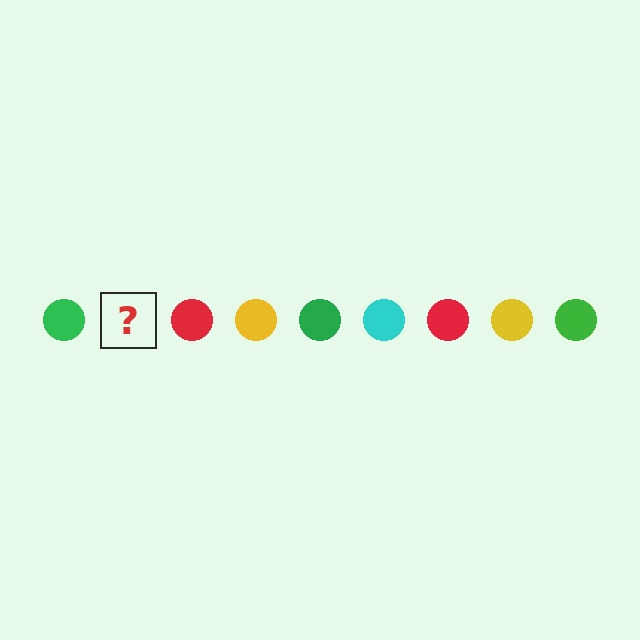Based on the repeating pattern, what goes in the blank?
The blank should be a cyan circle.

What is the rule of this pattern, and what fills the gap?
The rule is that the pattern cycles through green, cyan, red, yellow circles. The gap should be filled with a cyan circle.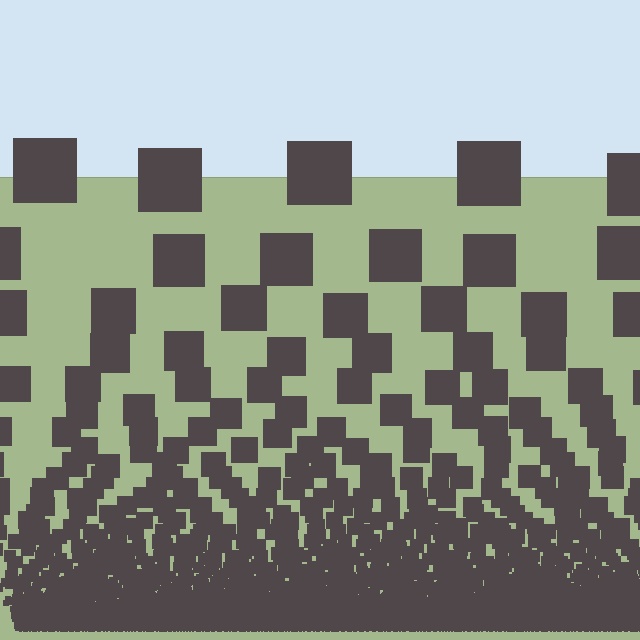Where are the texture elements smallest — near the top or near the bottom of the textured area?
Near the bottom.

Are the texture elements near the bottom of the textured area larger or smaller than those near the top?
Smaller. The gradient is inverted — elements near the bottom are smaller and denser.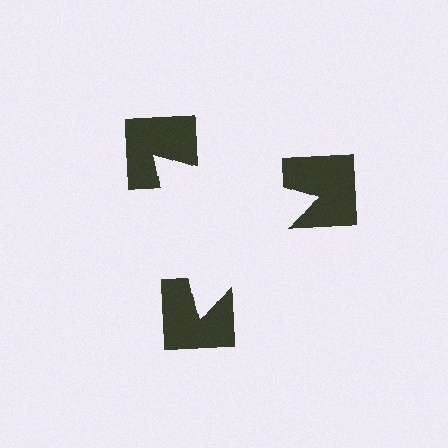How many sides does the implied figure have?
3 sides.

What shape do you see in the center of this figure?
An illusory triangle — its edges are inferred from the aligned wedge cuts in the notched squares, not physically drawn.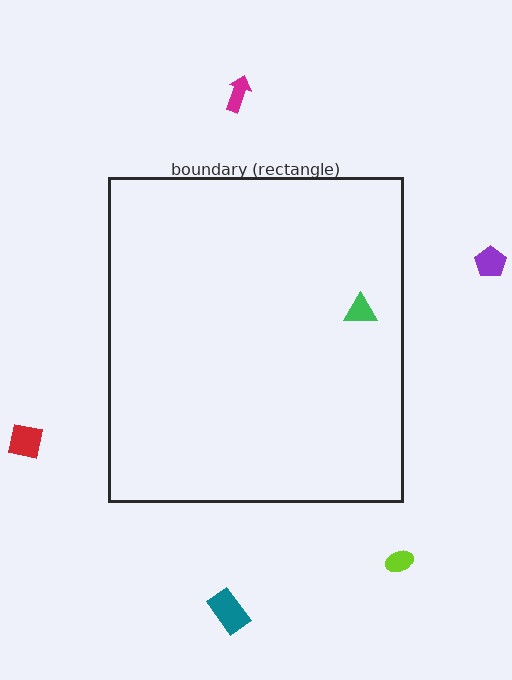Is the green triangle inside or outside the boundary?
Inside.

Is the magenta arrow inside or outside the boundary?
Outside.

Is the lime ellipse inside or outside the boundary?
Outside.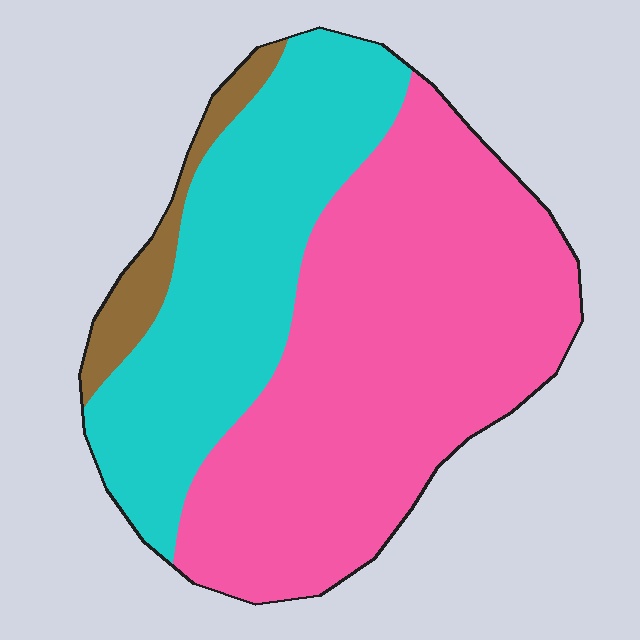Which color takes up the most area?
Pink, at roughly 60%.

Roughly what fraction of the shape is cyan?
Cyan takes up about one third (1/3) of the shape.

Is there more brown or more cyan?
Cyan.